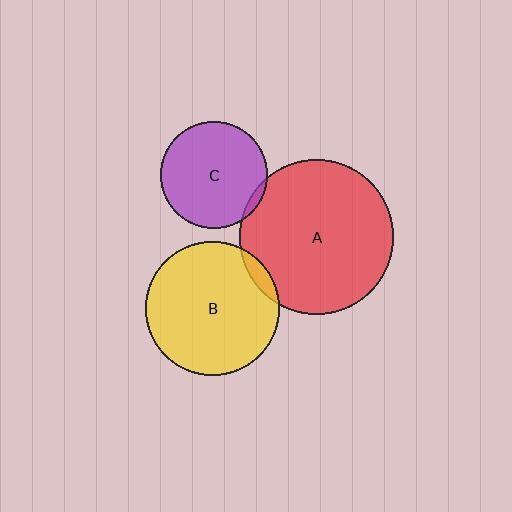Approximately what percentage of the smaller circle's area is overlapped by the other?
Approximately 5%.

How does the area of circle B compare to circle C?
Approximately 1.6 times.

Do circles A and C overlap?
Yes.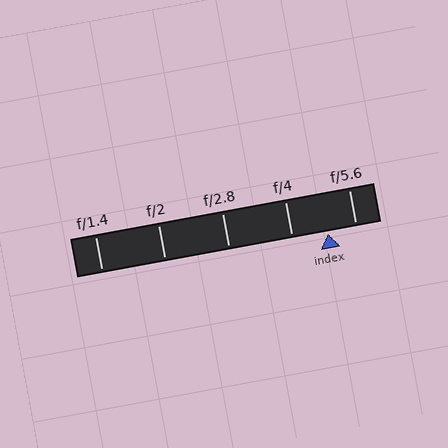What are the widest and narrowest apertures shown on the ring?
The widest aperture shown is f/1.4 and the narrowest is f/5.6.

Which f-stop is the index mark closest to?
The index mark is closest to f/5.6.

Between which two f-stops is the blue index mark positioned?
The index mark is between f/4 and f/5.6.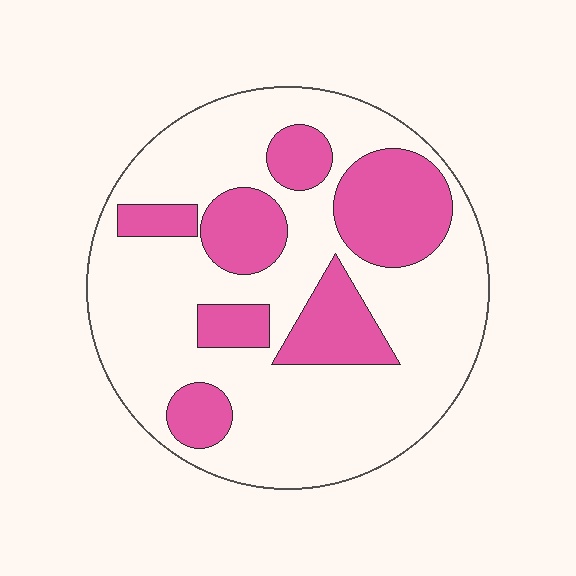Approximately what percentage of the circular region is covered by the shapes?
Approximately 30%.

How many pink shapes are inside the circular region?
7.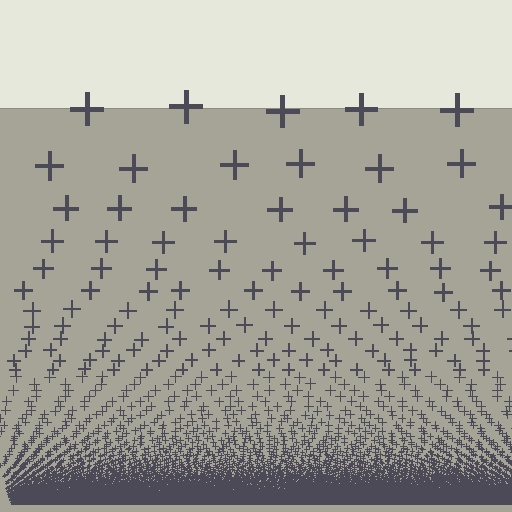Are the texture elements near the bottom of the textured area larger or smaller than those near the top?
Smaller. The gradient is inverted — elements near the bottom are smaller and denser.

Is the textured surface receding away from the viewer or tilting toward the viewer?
The surface appears to tilt toward the viewer. Texture elements get larger and sparser toward the top.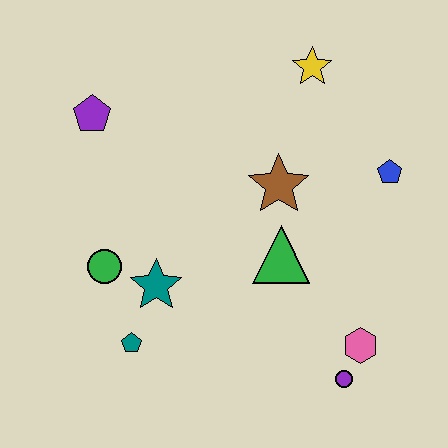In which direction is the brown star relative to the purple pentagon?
The brown star is to the right of the purple pentagon.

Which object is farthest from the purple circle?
The purple pentagon is farthest from the purple circle.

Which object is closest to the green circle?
The teal star is closest to the green circle.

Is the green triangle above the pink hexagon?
Yes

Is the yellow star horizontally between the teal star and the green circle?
No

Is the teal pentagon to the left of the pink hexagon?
Yes